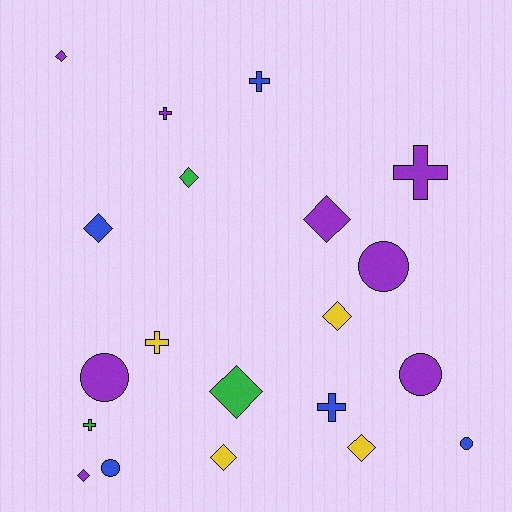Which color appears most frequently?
Purple, with 8 objects.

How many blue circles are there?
There are 2 blue circles.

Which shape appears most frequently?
Diamond, with 9 objects.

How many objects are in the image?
There are 20 objects.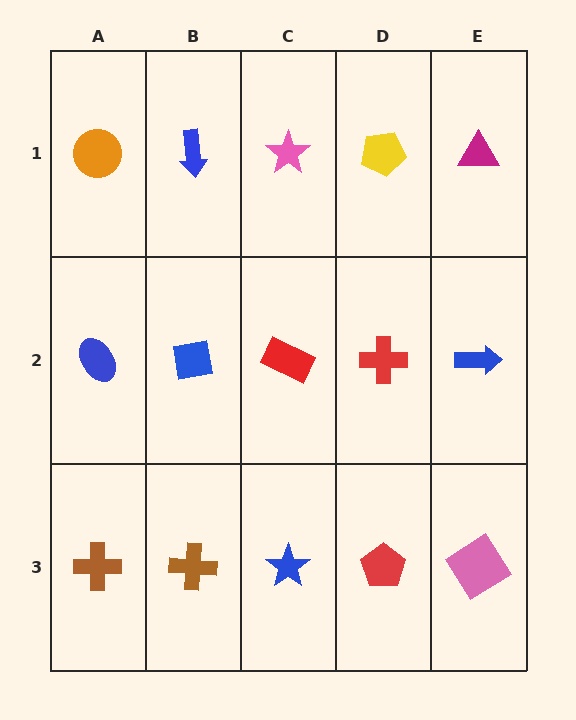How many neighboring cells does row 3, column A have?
2.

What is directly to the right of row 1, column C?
A yellow pentagon.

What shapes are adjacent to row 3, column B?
A blue square (row 2, column B), a brown cross (row 3, column A), a blue star (row 3, column C).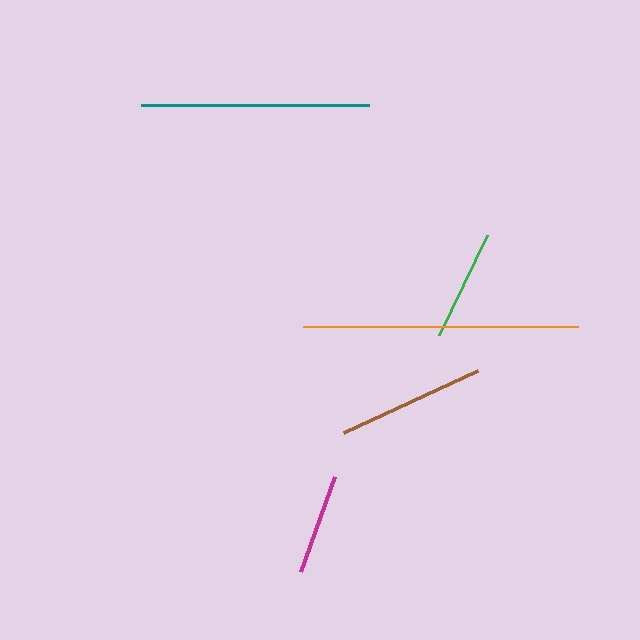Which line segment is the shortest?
The magenta line is the shortest at approximately 101 pixels.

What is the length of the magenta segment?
The magenta segment is approximately 101 pixels long.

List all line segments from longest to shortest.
From longest to shortest: orange, teal, brown, green, magenta.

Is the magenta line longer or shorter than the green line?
The green line is longer than the magenta line.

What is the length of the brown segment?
The brown segment is approximately 147 pixels long.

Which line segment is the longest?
The orange line is the longest at approximately 276 pixels.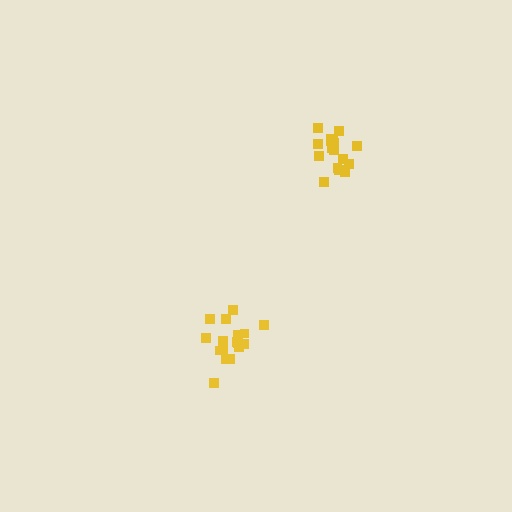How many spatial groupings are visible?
There are 2 spatial groupings.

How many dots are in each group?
Group 1: 17 dots, Group 2: 17 dots (34 total).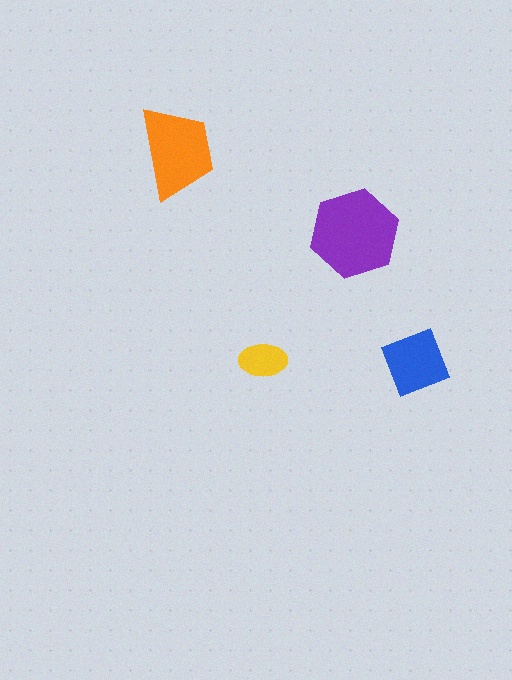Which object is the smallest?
The yellow ellipse.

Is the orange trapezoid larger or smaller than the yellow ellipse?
Larger.